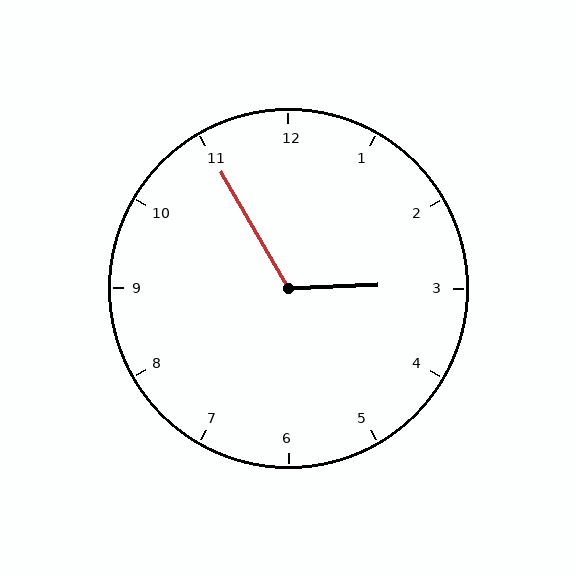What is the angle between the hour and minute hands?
Approximately 118 degrees.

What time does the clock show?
2:55.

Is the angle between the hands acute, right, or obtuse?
It is obtuse.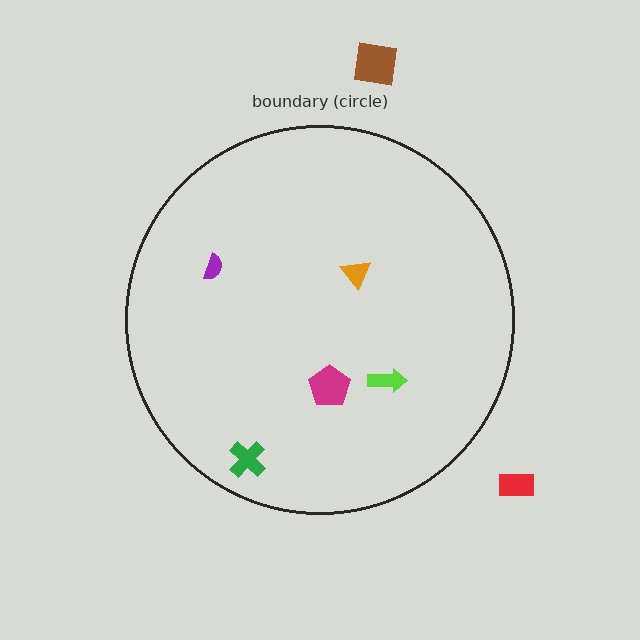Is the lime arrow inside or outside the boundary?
Inside.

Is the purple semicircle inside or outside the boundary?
Inside.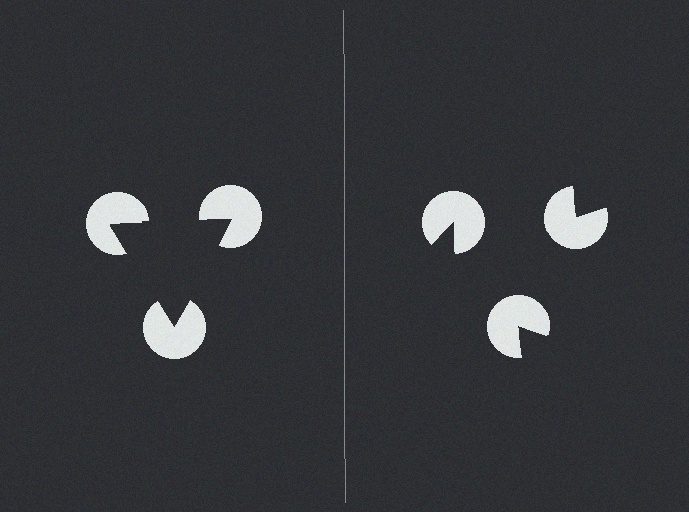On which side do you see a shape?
An illusory triangle appears on the left side. On the right side the wedge cuts are rotated, so no coherent shape forms.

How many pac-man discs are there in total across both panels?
6 — 3 on each side.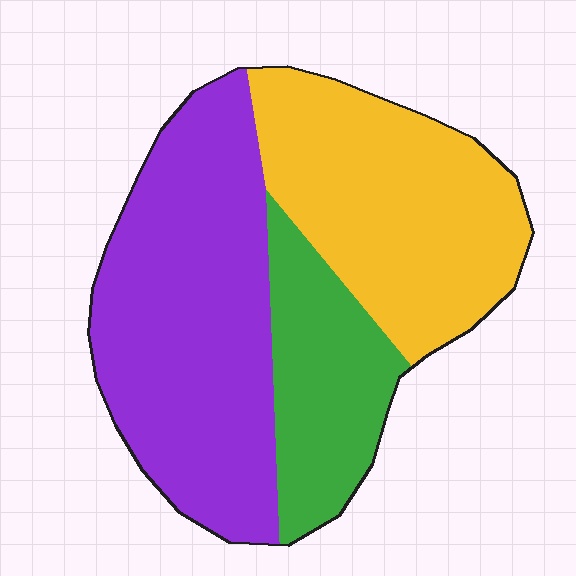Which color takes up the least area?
Green, at roughly 20%.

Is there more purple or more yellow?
Purple.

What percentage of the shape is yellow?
Yellow takes up between a quarter and a half of the shape.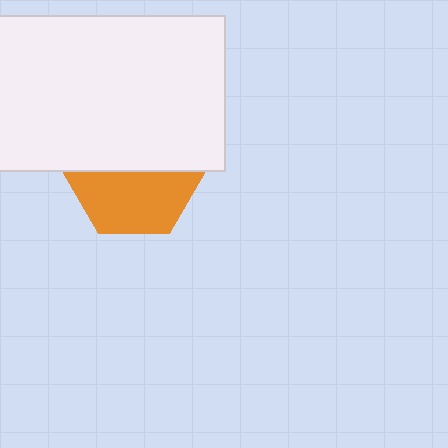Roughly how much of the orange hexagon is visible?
About half of it is visible (roughly 50%).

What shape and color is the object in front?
The object in front is a white rectangle.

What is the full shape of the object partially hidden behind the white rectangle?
The partially hidden object is an orange hexagon.